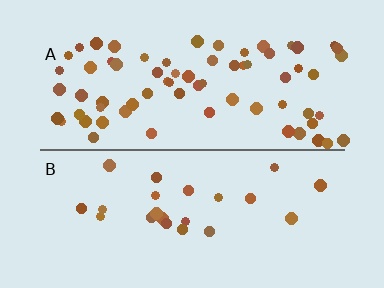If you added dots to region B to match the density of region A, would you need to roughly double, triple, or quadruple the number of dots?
Approximately triple.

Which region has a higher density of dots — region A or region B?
A (the top).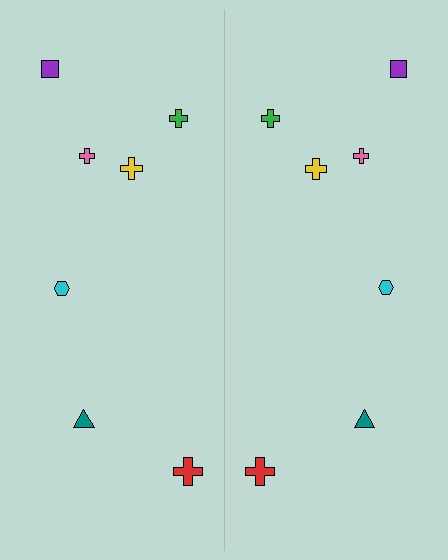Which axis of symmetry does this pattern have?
The pattern has a vertical axis of symmetry running through the center of the image.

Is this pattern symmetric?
Yes, this pattern has bilateral (reflection) symmetry.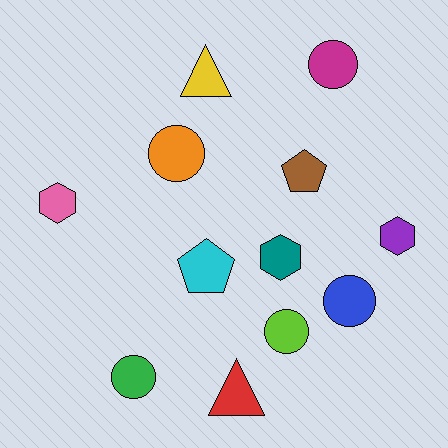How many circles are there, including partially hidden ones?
There are 5 circles.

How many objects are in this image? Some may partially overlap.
There are 12 objects.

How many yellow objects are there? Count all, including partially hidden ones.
There is 1 yellow object.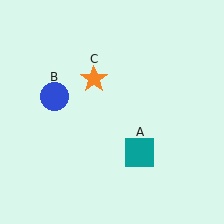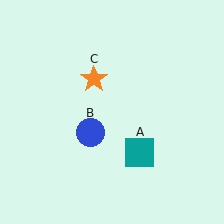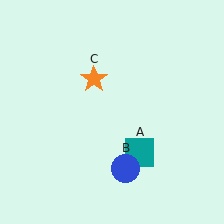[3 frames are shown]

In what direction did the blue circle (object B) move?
The blue circle (object B) moved down and to the right.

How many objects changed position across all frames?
1 object changed position: blue circle (object B).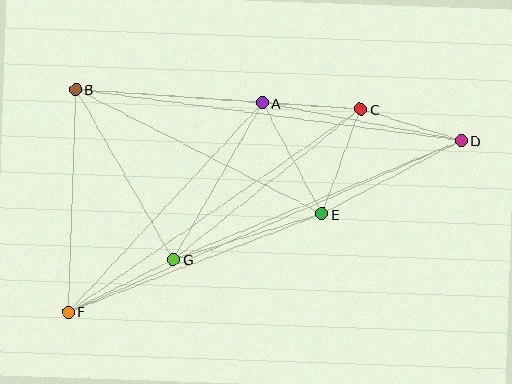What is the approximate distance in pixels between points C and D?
The distance between C and D is approximately 105 pixels.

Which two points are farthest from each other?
Points D and F are farthest from each other.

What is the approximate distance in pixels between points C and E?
The distance between C and E is approximately 112 pixels.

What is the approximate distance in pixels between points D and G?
The distance between D and G is approximately 311 pixels.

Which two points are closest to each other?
Points A and C are closest to each other.